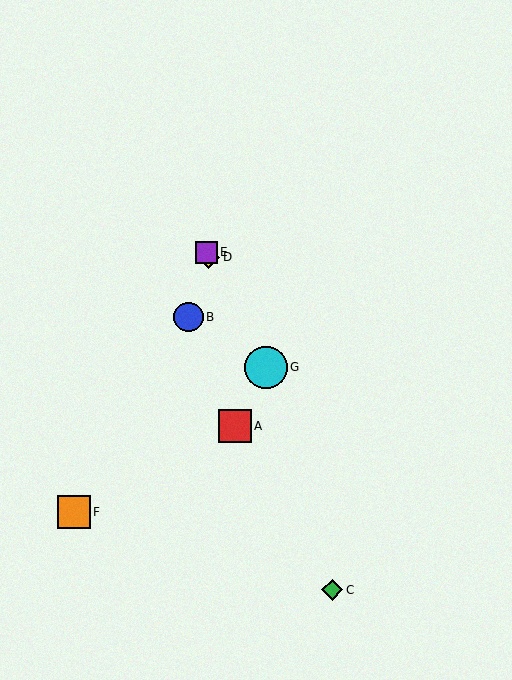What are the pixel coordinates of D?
Object D is at (209, 257).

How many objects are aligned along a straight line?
3 objects (D, E, G) are aligned along a straight line.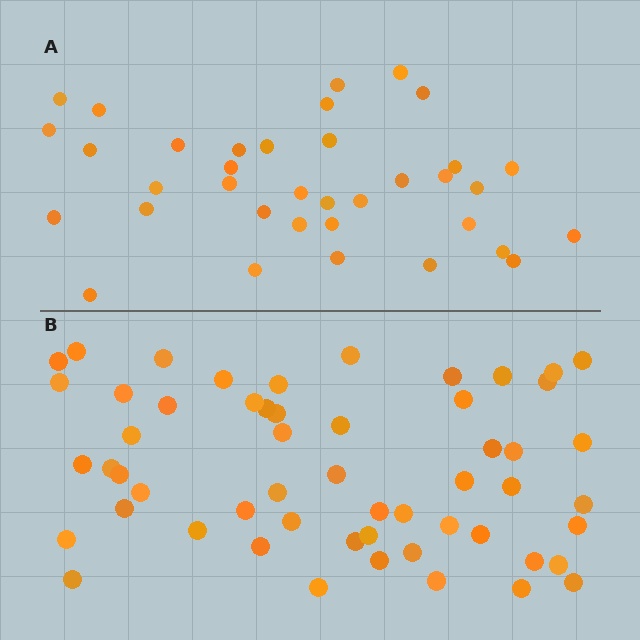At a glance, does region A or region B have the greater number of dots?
Region B (the bottom region) has more dots.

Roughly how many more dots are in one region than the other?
Region B has approximately 20 more dots than region A.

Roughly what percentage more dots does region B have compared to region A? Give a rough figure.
About 55% more.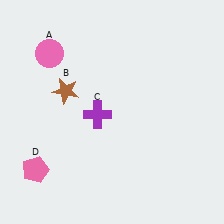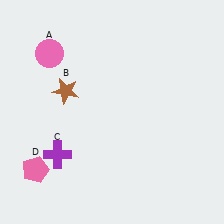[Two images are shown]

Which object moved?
The purple cross (C) moved left.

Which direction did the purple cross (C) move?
The purple cross (C) moved left.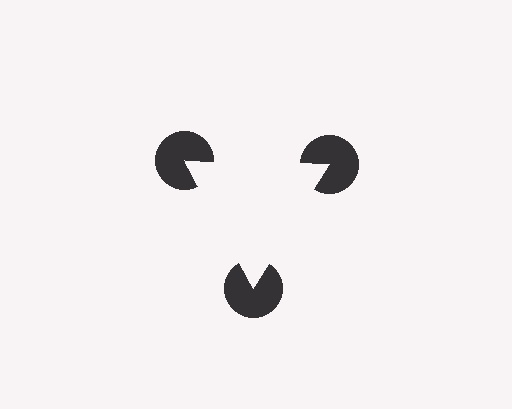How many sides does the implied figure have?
3 sides.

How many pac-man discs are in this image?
There are 3 — one at each vertex of the illusory triangle.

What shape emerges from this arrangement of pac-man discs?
An illusory triangle — its edges are inferred from the aligned wedge cuts in the pac-man discs, not physically drawn.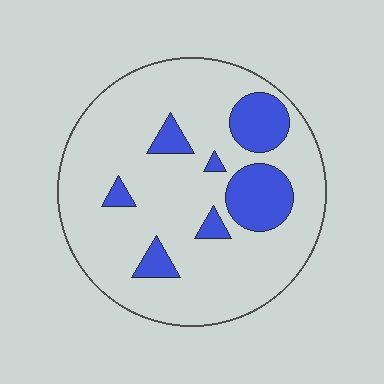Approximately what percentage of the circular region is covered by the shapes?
Approximately 20%.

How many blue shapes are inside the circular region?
7.